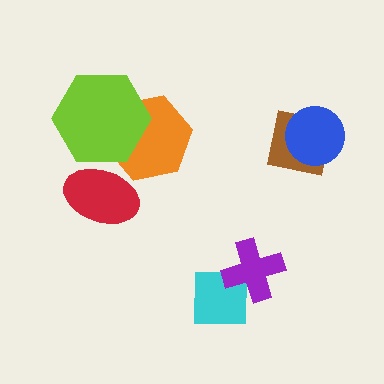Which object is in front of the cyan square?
The purple cross is in front of the cyan square.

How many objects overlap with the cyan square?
1 object overlaps with the cyan square.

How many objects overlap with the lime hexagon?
2 objects overlap with the lime hexagon.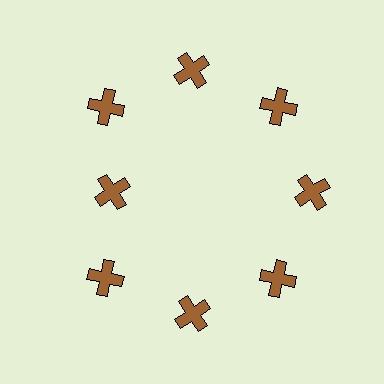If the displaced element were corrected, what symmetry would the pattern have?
It would have 8-fold rotational symmetry — the pattern would map onto itself every 45 degrees.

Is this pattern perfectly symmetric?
No. The 8 brown crosses are arranged in a ring, but one element near the 9 o'clock position is pulled inward toward the center, breaking the 8-fold rotational symmetry.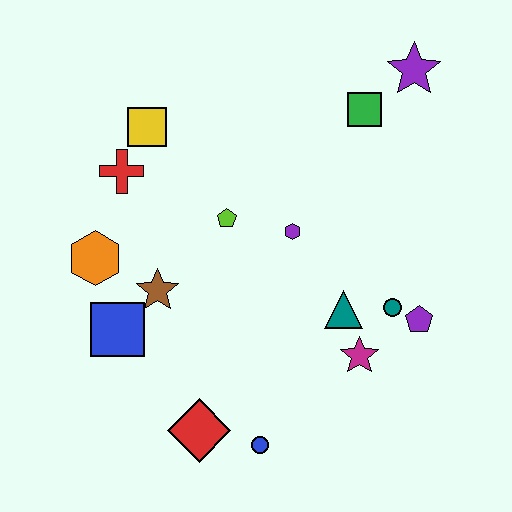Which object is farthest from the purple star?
The red diamond is farthest from the purple star.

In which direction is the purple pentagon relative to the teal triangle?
The purple pentagon is to the right of the teal triangle.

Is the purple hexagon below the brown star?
No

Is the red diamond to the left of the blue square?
No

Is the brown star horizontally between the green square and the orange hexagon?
Yes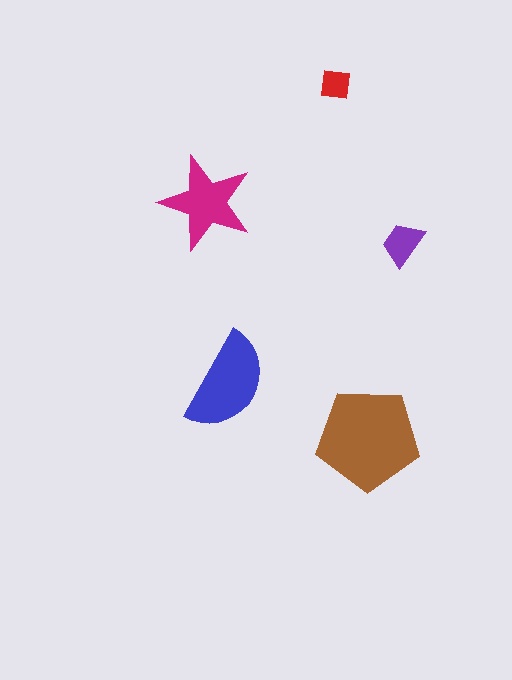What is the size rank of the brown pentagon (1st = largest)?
1st.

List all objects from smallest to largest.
The red square, the purple trapezoid, the magenta star, the blue semicircle, the brown pentagon.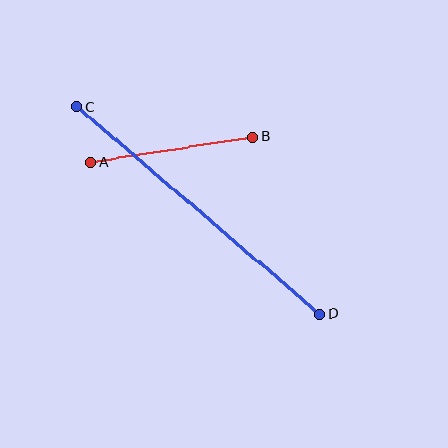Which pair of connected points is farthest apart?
Points C and D are farthest apart.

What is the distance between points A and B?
The distance is approximately 164 pixels.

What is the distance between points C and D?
The distance is approximately 319 pixels.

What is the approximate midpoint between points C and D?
The midpoint is at approximately (199, 210) pixels.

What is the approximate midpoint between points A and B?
The midpoint is at approximately (172, 150) pixels.